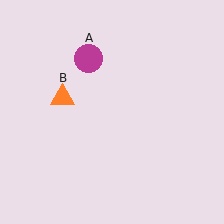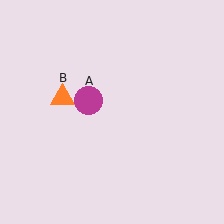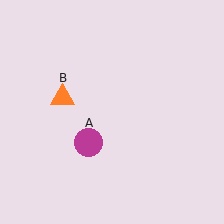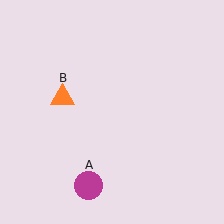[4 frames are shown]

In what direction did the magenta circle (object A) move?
The magenta circle (object A) moved down.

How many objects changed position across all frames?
1 object changed position: magenta circle (object A).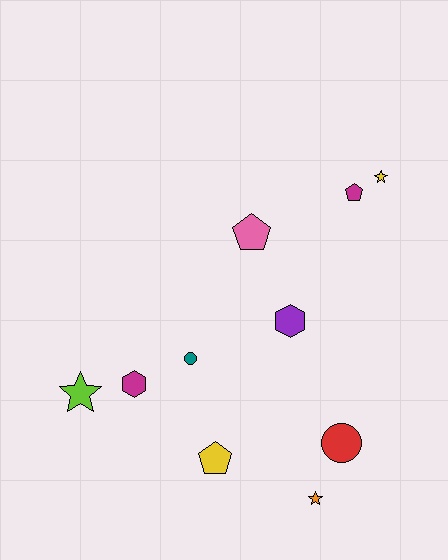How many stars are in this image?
There are 3 stars.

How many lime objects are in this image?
There is 1 lime object.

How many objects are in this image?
There are 10 objects.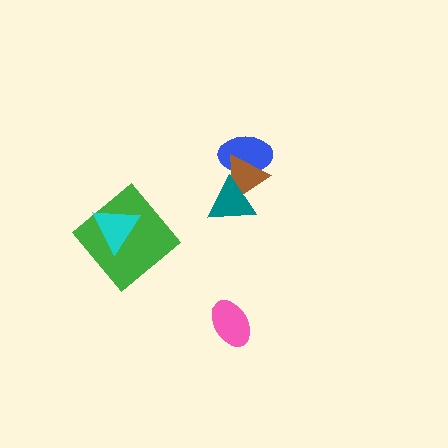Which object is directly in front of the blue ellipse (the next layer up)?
The brown triangle is directly in front of the blue ellipse.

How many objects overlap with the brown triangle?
2 objects overlap with the brown triangle.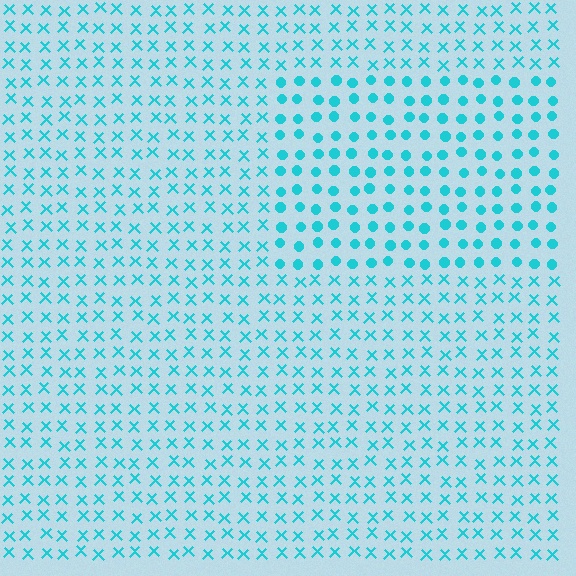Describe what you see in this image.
The image is filled with small cyan elements arranged in a uniform grid. A rectangle-shaped region contains circles, while the surrounding area contains X marks. The boundary is defined purely by the change in element shape.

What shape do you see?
I see a rectangle.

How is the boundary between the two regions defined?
The boundary is defined by a change in element shape: circles inside vs. X marks outside. All elements share the same color and spacing.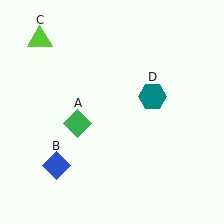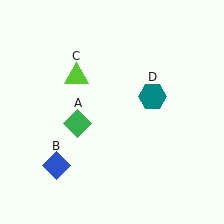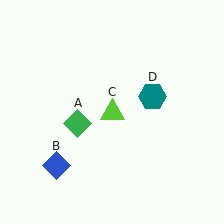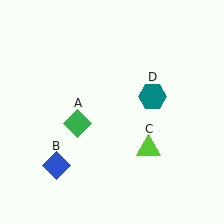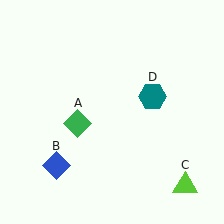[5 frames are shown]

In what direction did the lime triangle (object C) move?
The lime triangle (object C) moved down and to the right.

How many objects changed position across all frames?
1 object changed position: lime triangle (object C).